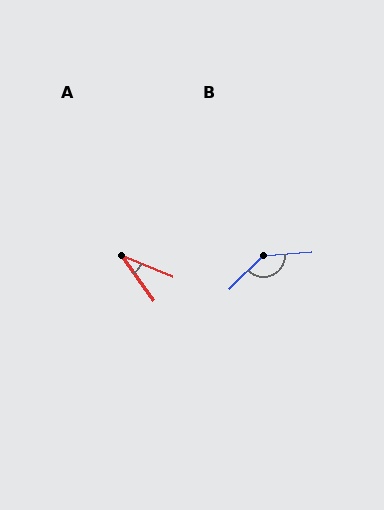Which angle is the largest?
B, at approximately 140 degrees.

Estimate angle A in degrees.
Approximately 32 degrees.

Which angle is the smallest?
A, at approximately 32 degrees.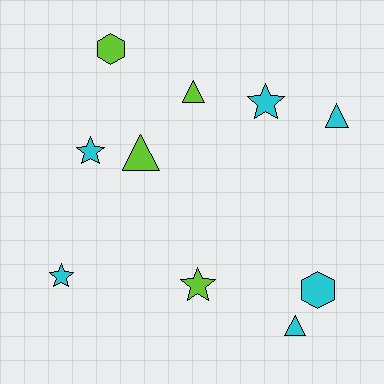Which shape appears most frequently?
Triangle, with 4 objects.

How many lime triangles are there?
There are 2 lime triangles.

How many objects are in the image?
There are 10 objects.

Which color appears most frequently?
Cyan, with 6 objects.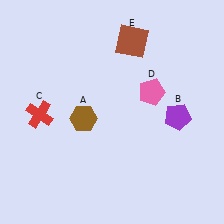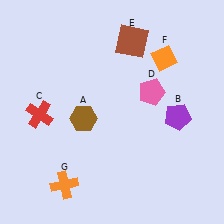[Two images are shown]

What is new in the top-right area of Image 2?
An orange diamond (F) was added in the top-right area of Image 2.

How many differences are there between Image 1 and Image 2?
There are 2 differences between the two images.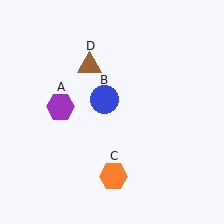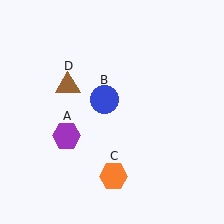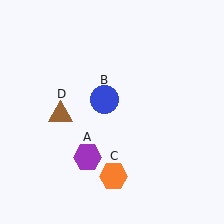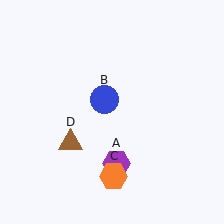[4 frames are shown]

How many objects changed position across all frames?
2 objects changed position: purple hexagon (object A), brown triangle (object D).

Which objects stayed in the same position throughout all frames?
Blue circle (object B) and orange hexagon (object C) remained stationary.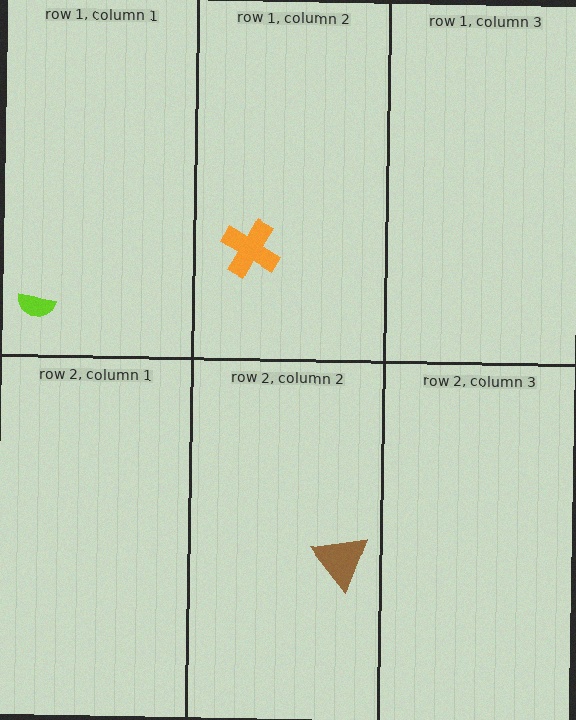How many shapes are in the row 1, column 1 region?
1.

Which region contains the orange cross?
The row 1, column 2 region.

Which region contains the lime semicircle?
The row 1, column 1 region.